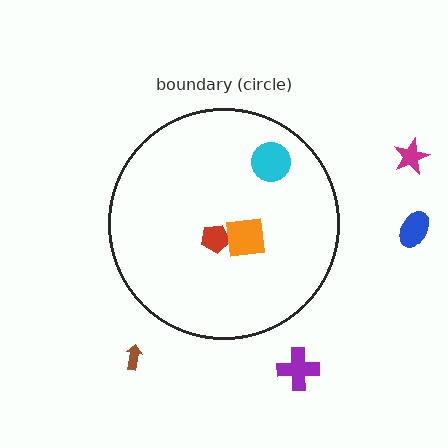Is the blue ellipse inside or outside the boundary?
Outside.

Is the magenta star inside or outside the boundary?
Outside.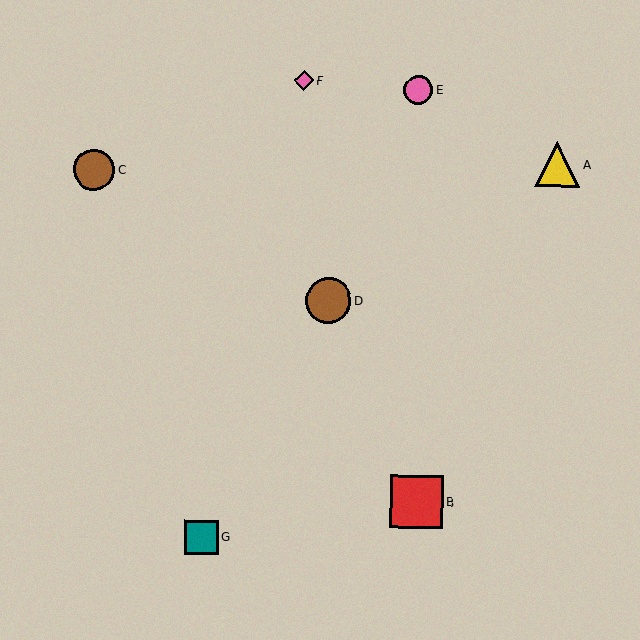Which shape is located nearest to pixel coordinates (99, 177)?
The brown circle (labeled C) at (94, 170) is nearest to that location.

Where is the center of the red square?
The center of the red square is at (416, 502).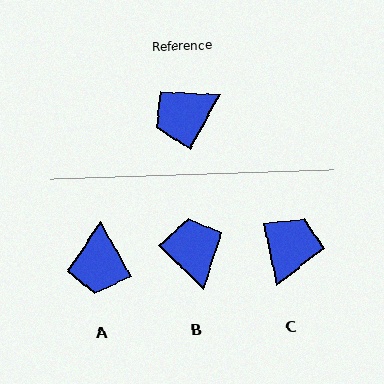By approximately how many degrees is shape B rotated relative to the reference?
Approximately 105 degrees clockwise.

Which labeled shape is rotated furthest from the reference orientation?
C, about 140 degrees away.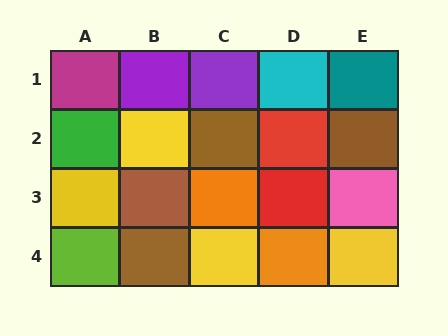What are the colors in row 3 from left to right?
Yellow, brown, orange, red, pink.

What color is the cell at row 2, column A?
Green.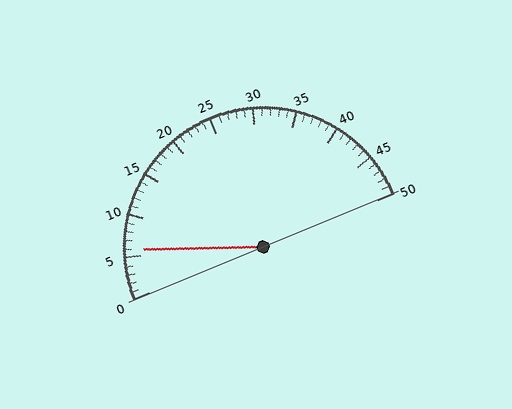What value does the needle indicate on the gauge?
The needle indicates approximately 6.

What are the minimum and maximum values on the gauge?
The gauge ranges from 0 to 50.